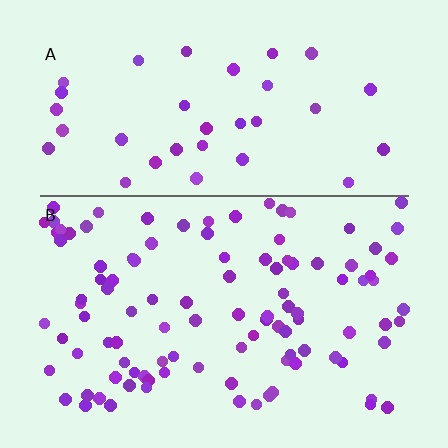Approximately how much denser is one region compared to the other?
Approximately 2.9× — region B over region A.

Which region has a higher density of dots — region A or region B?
B (the bottom).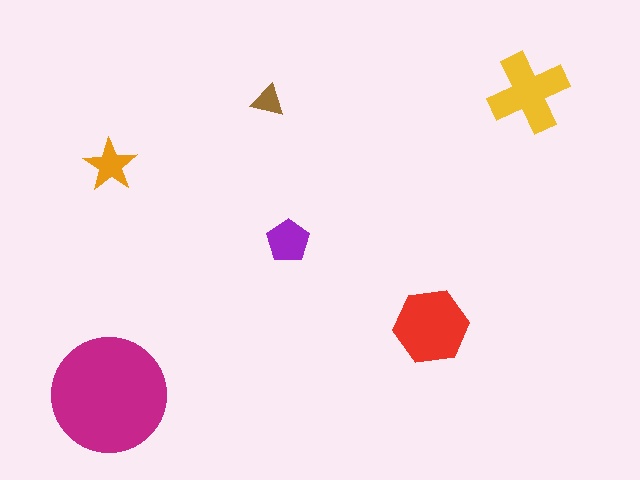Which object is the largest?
The magenta circle.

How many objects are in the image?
There are 6 objects in the image.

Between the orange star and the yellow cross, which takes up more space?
The yellow cross.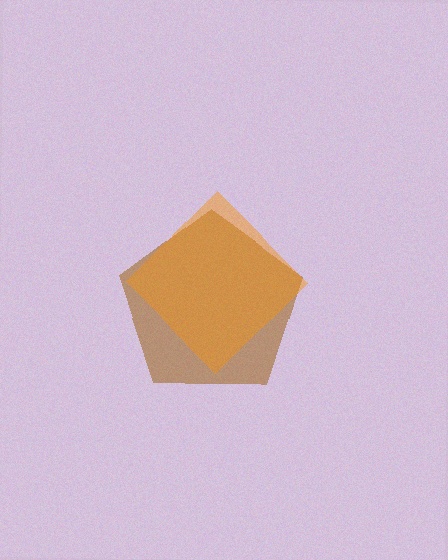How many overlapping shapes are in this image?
There are 2 overlapping shapes in the image.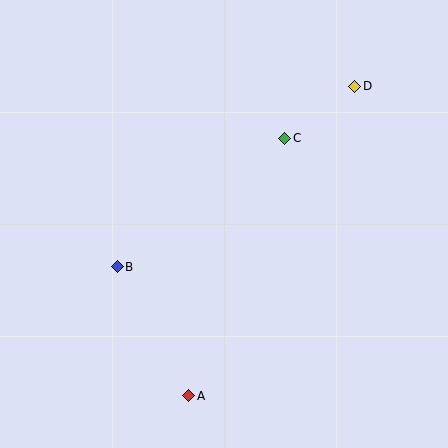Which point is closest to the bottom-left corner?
Point A is closest to the bottom-left corner.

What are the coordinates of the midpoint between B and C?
The midpoint between B and C is at (201, 202).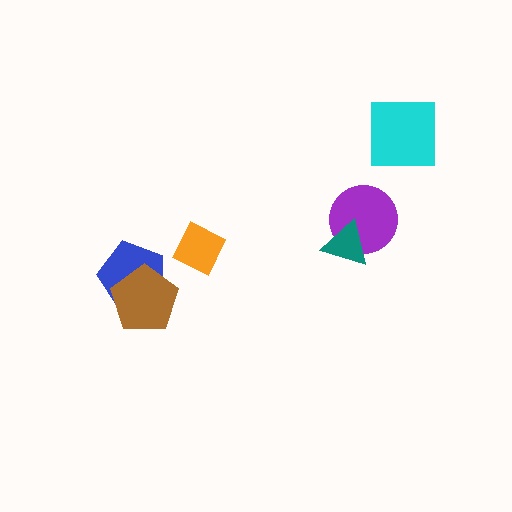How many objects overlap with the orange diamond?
0 objects overlap with the orange diamond.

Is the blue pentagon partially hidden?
Yes, it is partially covered by another shape.